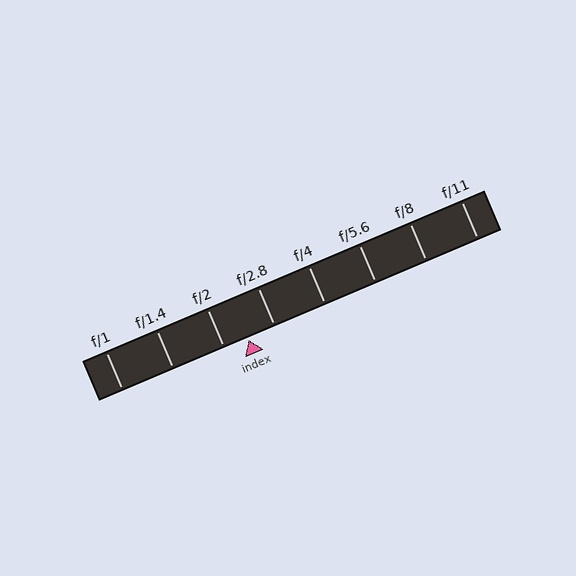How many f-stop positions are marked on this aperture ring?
There are 8 f-stop positions marked.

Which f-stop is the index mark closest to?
The index mark is closest to f/2.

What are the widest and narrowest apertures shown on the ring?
The widest aperture shown is f/1 and the narrowest is f/11.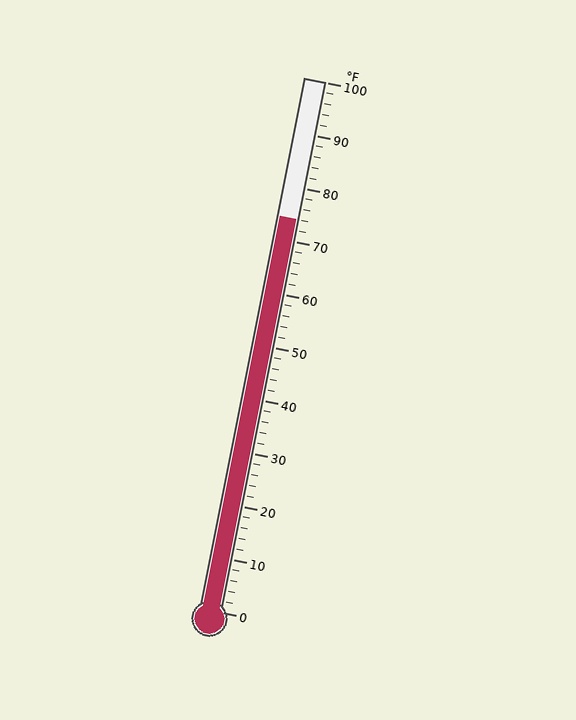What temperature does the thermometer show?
The thermometer shows approximately 74°F.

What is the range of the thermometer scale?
The thermometer scale ranges from 0°F to 100°F.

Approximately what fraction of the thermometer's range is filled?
The thermometer is filled to approximately 75% of its range.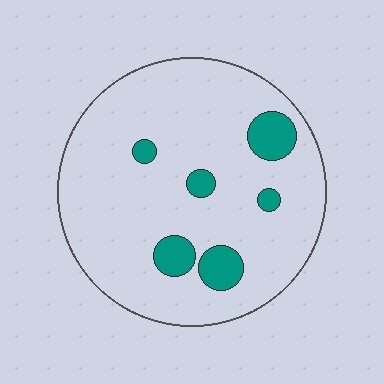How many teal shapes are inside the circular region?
6.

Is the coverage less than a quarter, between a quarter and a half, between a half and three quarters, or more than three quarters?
Less than a quarter.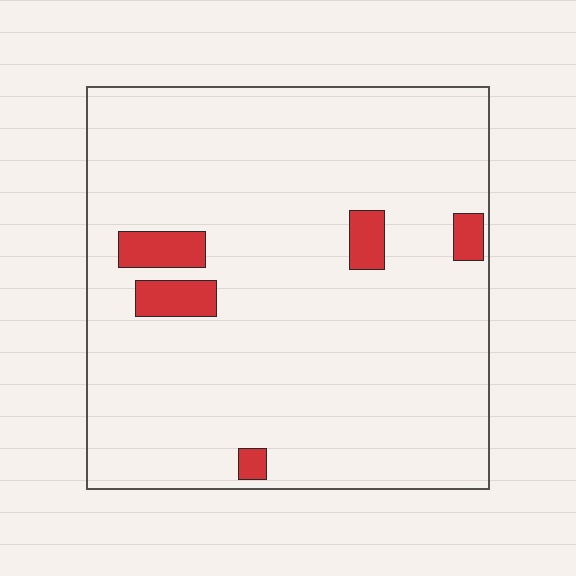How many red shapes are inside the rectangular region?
5.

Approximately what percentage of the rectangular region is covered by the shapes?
Approximately 5%.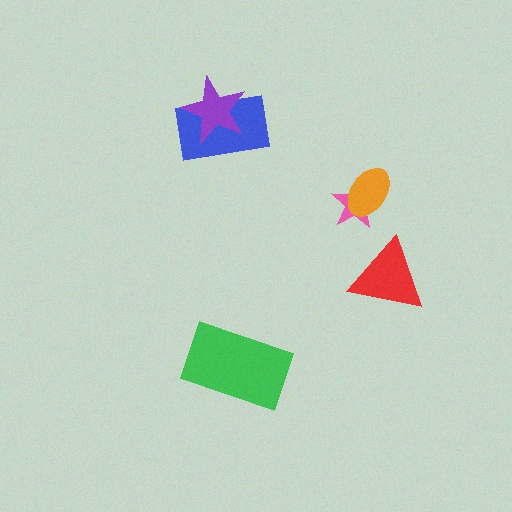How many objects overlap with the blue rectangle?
1 object overlaps with the blue rectangle.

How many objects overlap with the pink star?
1 object overlaps with the pink star.